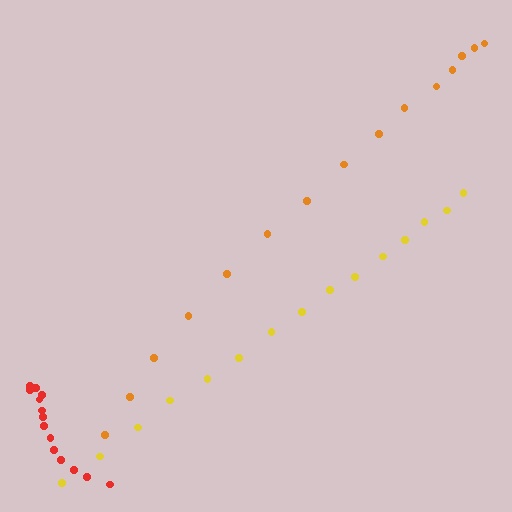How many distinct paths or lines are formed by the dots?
There are 3 distinct paths.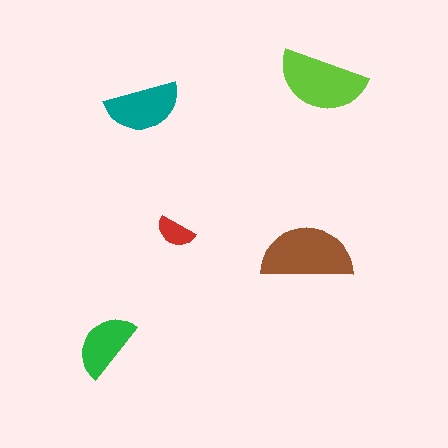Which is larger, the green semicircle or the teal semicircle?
The teal one.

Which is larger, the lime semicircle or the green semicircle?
The lime one.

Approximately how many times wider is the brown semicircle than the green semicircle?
About 1.5 times wider.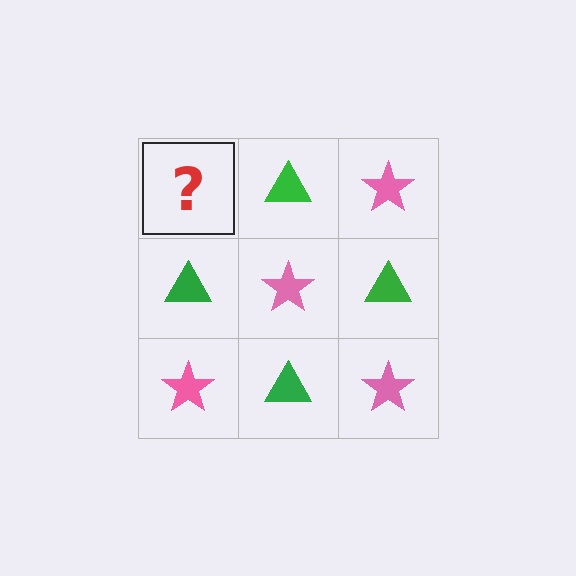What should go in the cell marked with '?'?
The missing cell should contain a pink star.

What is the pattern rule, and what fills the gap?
The rule is that it alternates pink star and green triangle in a checkerboard pattern. The gap should be filled with a pink star.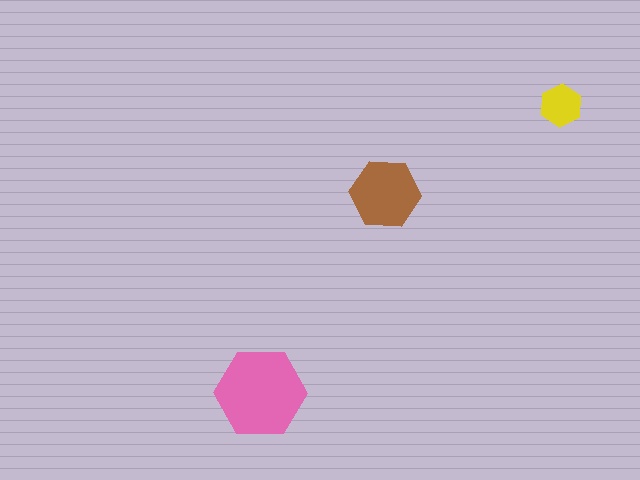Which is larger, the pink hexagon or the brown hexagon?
The pink one.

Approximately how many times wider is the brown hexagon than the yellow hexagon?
About 1.5 times wider.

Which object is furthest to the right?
The yellow hexagon is rightmost.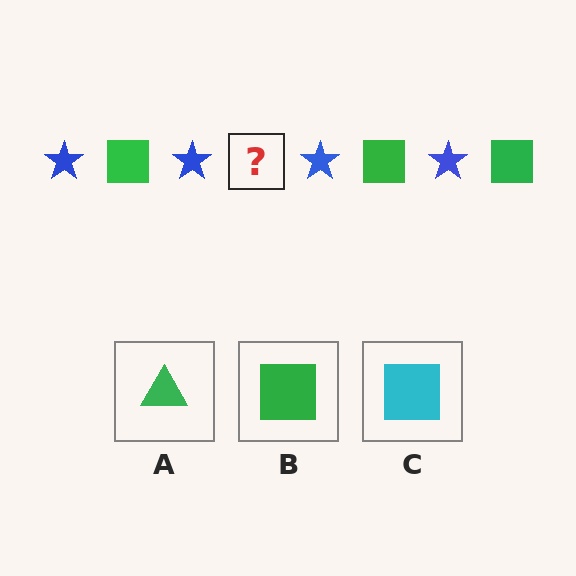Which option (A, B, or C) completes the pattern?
B.